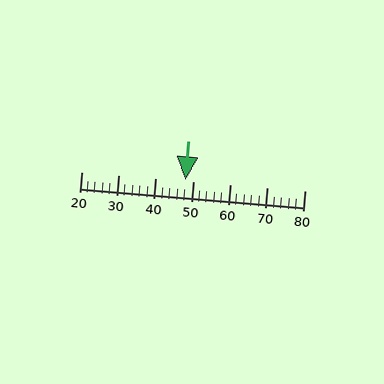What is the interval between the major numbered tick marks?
The major tick marks are spaced 10 units apart.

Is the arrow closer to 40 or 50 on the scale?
The arrow is closer to 50.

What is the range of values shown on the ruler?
The ruler shows values from 20 to 80.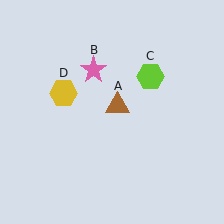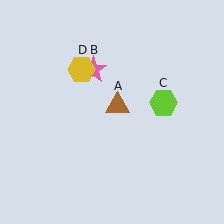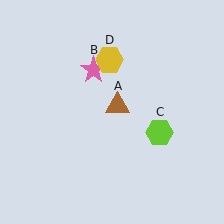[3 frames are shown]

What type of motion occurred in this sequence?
The lime hexagon (object C), yellow hexagon (object D) rotated clockwise around the center of the scene.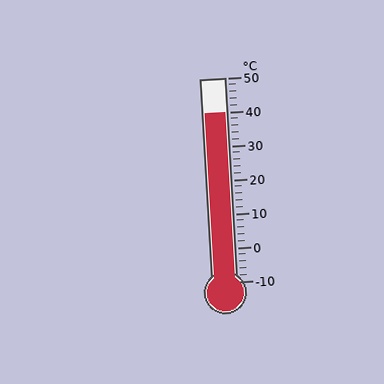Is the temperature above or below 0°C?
The temperature is above 0°C.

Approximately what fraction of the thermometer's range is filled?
The thermometer is filled to approximately 85% of its range.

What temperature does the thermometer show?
The thermometer shows approximately 40°C.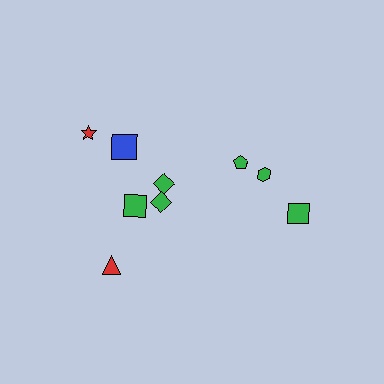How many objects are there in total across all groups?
There are 9 objects.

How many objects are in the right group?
There are 3 objects.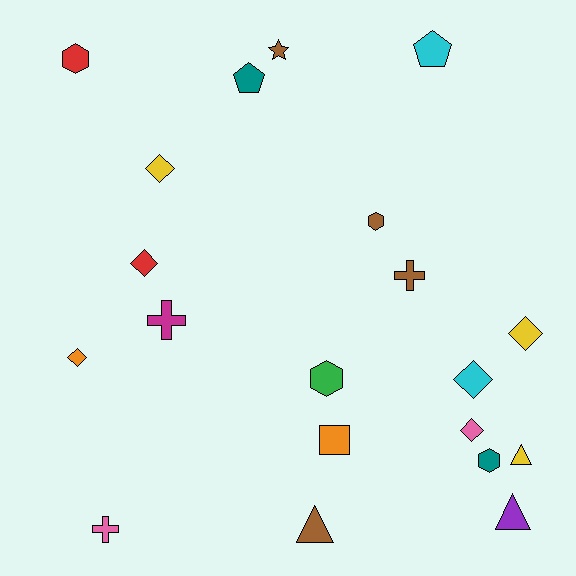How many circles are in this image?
There are no circles.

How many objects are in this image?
There are 20 objects.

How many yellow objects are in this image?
There are 3 yellow objects.